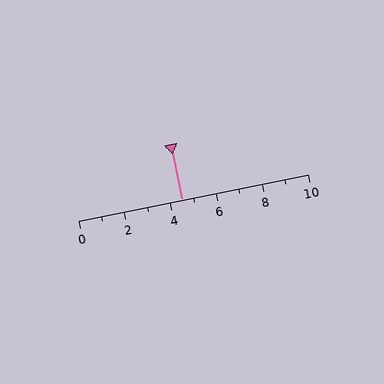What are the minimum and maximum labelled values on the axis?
The axis runs from 0 to 10.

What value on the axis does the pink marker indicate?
The marker indicates approximately 4.5.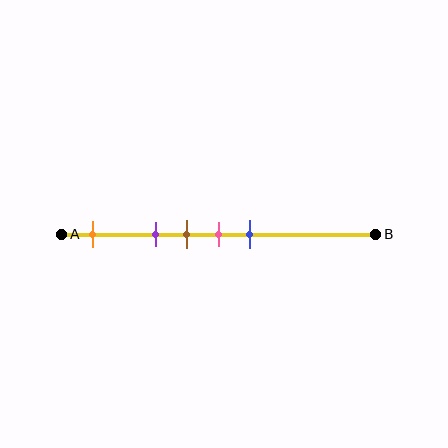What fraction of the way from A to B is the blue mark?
The blue mark is approximately 60% (0.6) of the way from A to B.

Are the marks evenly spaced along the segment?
No, the marks are not evenly spaced.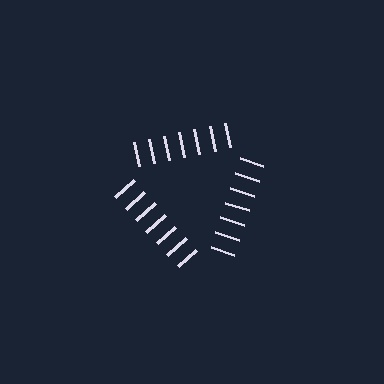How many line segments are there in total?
21 — 7 along each of the 3 edges.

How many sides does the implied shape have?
3 sides — the line-ends trace a triangle.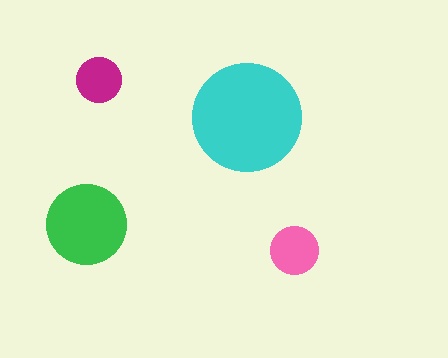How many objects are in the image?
There are 4 objects in the image.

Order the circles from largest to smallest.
the cyan one, the green one, the pink one, the magenta one.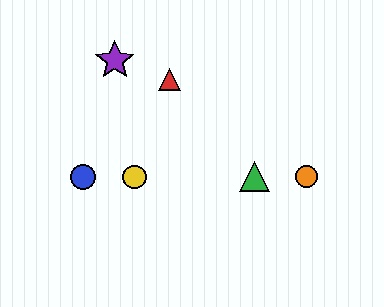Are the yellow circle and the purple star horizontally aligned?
No, the yellow circle is at y≈177 and the purple star is at y≈60.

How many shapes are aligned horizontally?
4 shapes (the blue circle, the green triangle, the yellow circle, the orange circle) are aligned horizontally.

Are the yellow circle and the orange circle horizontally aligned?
Yes, both are at y≈177.